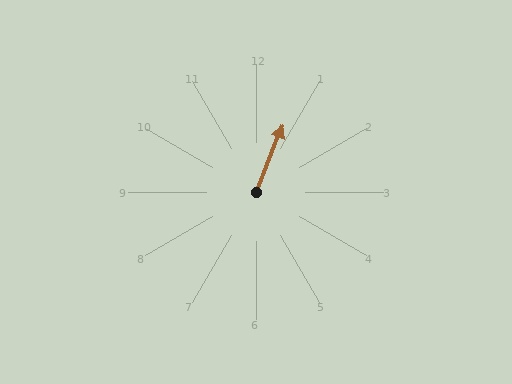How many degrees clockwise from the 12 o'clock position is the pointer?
Approximately 22 degrees.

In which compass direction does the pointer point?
North.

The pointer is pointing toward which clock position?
Roughly 1 o'clock.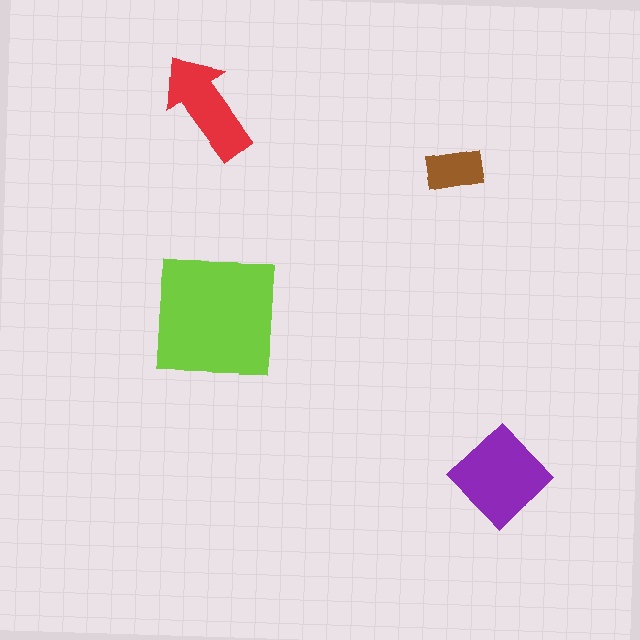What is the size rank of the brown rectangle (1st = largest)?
4th.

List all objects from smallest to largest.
The brown rectangle, the red arrow, the purple diamond, the lime square.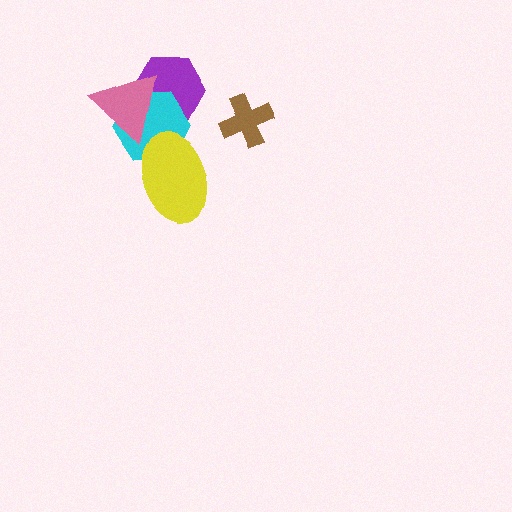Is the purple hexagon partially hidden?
Yes, it is partially covered by another shape.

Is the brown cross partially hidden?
No, no other shape covers it.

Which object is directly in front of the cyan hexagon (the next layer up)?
The pink triangle is directly in front of the cyan hexagon.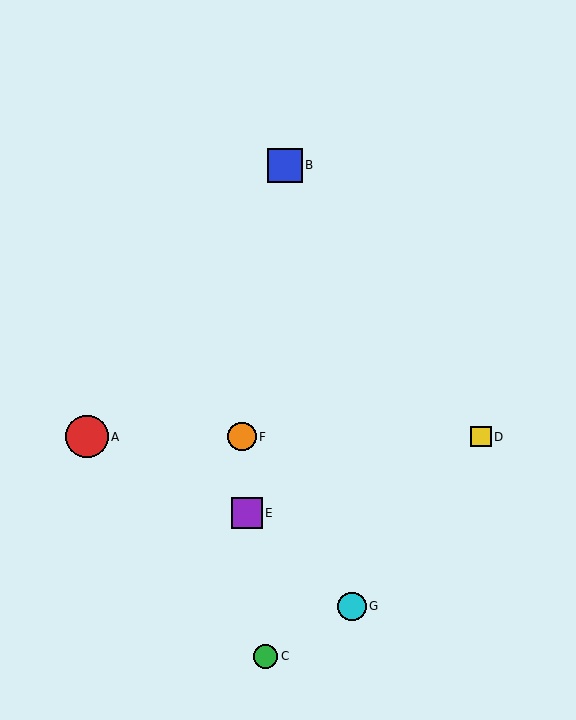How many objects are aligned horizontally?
3 objects (A, D, F) are aligned horizontally.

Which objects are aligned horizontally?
Objects A, D, F are aligned horizontally.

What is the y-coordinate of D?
Object D is at y≈437.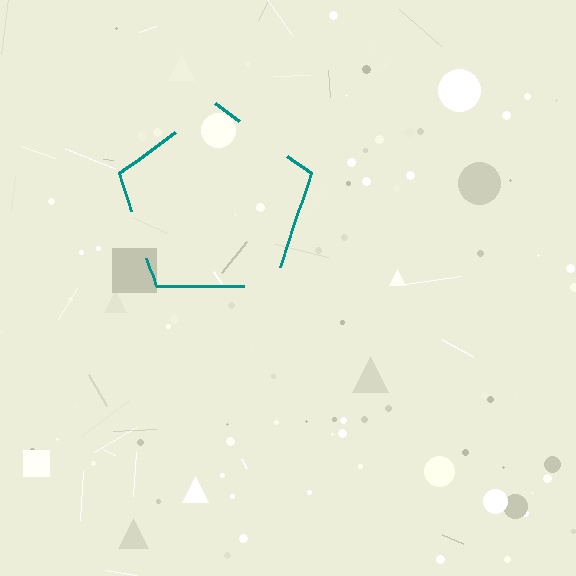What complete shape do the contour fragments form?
The contour fragments form a pentagon.